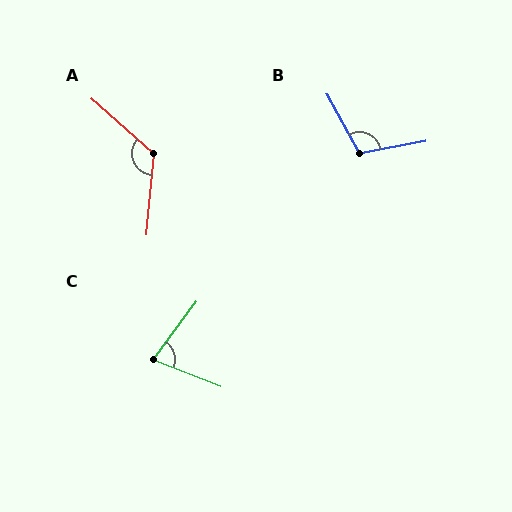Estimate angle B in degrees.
Approximately 108 degrees.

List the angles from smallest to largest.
C (75°), B (108°), A (126°).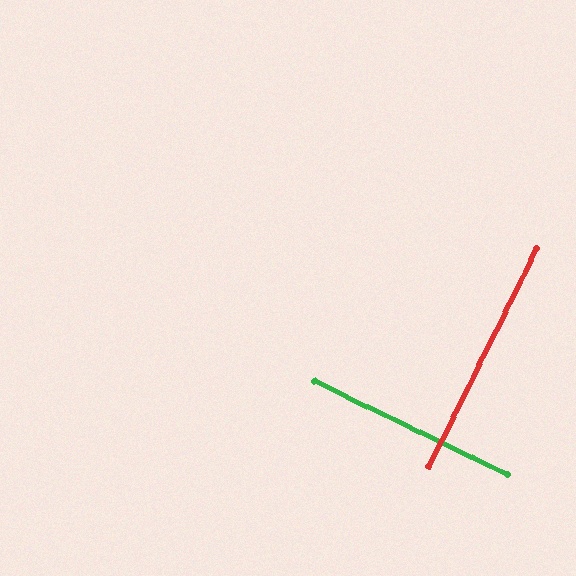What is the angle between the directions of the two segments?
Approximately 90 degrees.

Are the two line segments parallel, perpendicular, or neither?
Perpendicular — they meet at approximately 90°.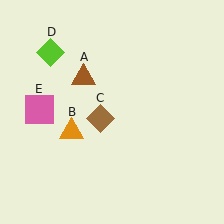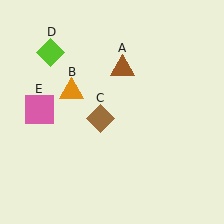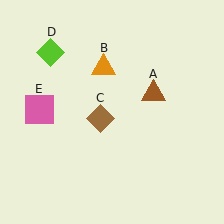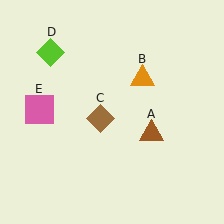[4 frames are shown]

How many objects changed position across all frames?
2 objects changed position: brown triangle (object A), orange triangle (object B).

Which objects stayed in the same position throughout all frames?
Brown diamond (object C) and lime diamond (object D) and pink square (object E) remained stationary.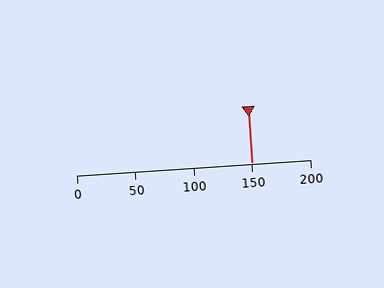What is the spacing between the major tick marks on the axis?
The major ticks are spaced 50 apart.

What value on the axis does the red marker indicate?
The marker indicates approximately 150.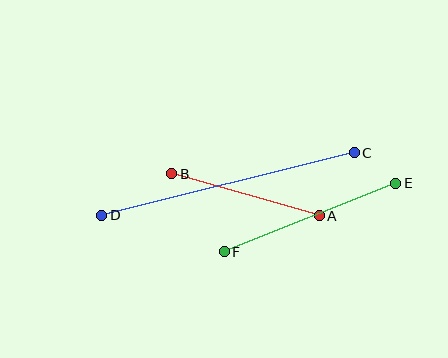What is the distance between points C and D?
The distance is approximately 260 pixels.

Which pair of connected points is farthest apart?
Points C and D are farthest apart.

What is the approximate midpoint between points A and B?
The midpoint is at approximately (246, 195) pixels.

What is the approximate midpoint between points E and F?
The midpoint is at approximately (310, 218) pixels.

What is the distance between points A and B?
The distance is approximately 153 pixels.